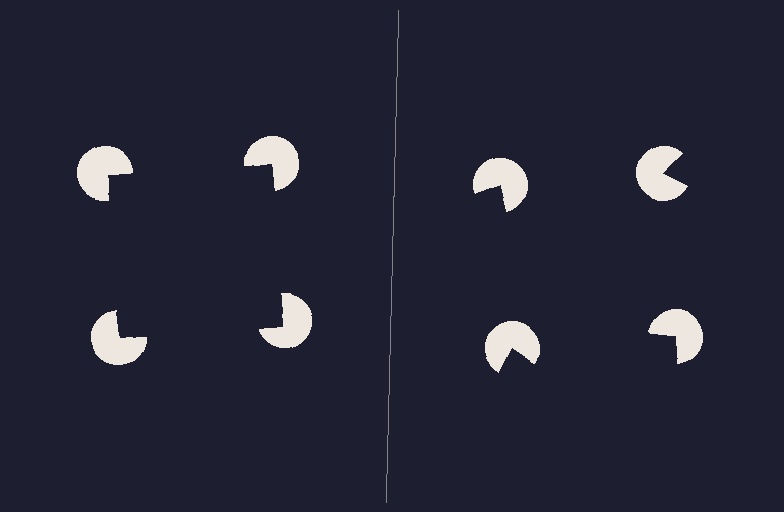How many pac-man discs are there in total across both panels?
8 — 4 on each side.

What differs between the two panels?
The pac-man discs are positioned identically on both sides; only the wedge orientations differ. On the left they align to a square; on the right they are misaligned.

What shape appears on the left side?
An illusory square.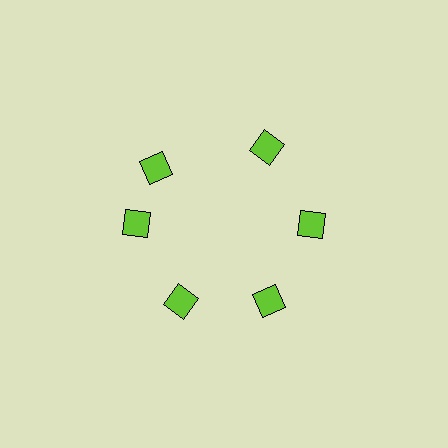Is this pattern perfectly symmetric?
No. The 6 lime diamonds are arranged in a ring, but one element near the 11 o'clock position is rotated out of alignment along the ring, breaking the 6-fold rotational symmetry.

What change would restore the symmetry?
The symmetry would be restored by rotating it back into even spacing with its neighbors so that all 6 diamonds sit at equal angles and equal distance from the center.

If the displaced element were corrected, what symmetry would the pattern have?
It would have 6-fold rotational symmetry — the pattern would map onto itself every 60 degrees.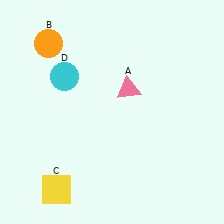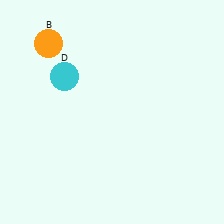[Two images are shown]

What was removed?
The pink triangle (A), the yellow square (C) were removed in Image 2.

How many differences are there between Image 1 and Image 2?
There are 2 differences between the two images.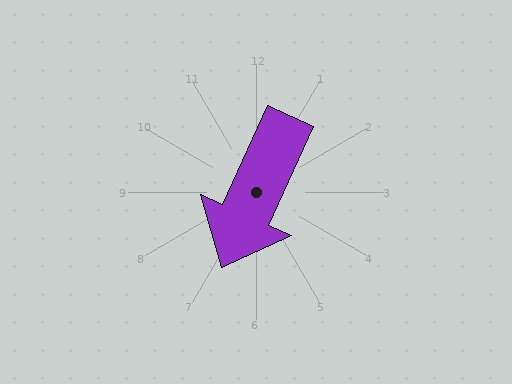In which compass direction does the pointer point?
Southwest.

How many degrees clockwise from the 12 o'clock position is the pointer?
Approximately 204 degrees.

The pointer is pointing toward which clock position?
Roughly 7 o'clock.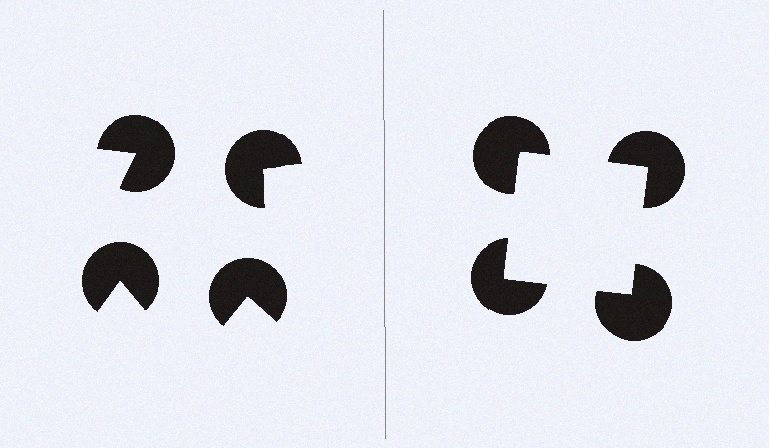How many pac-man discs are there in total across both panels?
8 — 4 on each side.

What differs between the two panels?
The pac-man discs are positioned identically on both sides; only the wedge orientations differ. On the right they align to a square; on the left they are misaligned.